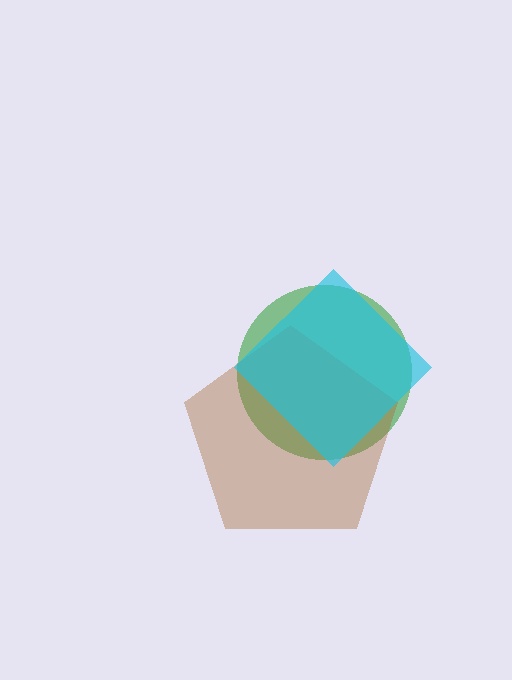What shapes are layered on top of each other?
The layered shapes are: a green circle, a brown pentagon, a cyan diamond.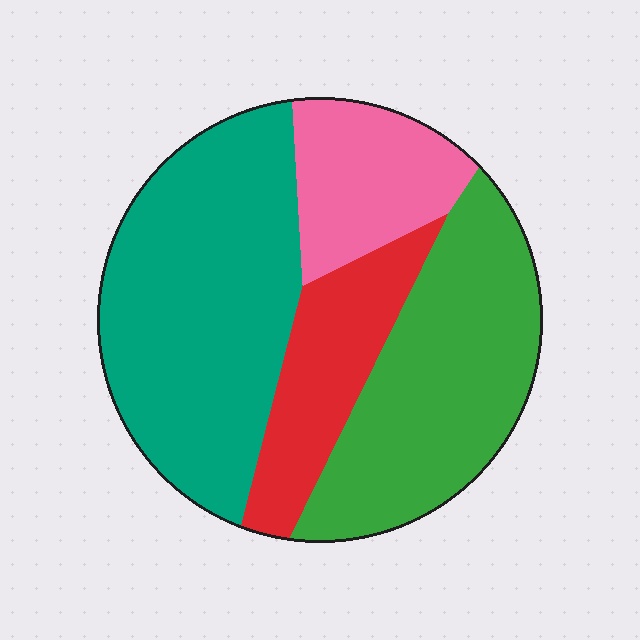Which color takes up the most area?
Teal, at roughly 40%.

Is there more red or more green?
Green.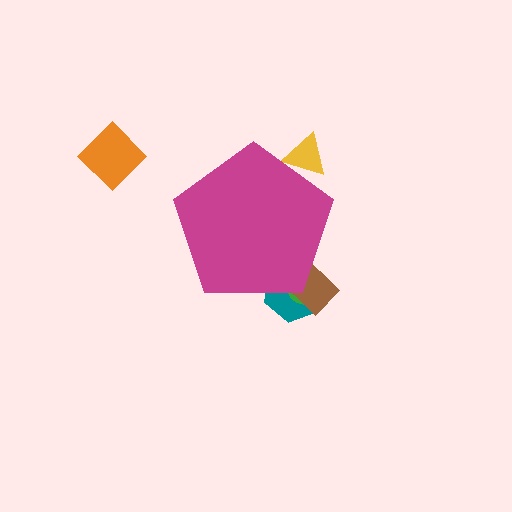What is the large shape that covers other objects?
A magenta pentagon.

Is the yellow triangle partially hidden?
Yes, the yellow triangle is partially hidden behind the magenta pentagon.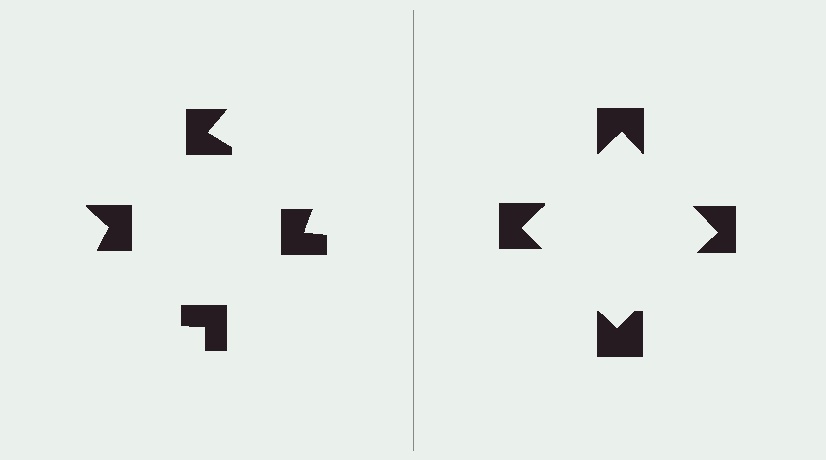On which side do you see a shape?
An illusory square appears on the right side. On the left side the wedge cuts are rotated, so no coherent shape forms.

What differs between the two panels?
The notched squares are positioned identically on both sides; only the wedge orientations differ. On the right they align to a square; on the left they are misaligned.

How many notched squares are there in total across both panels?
8 — 4 on each side.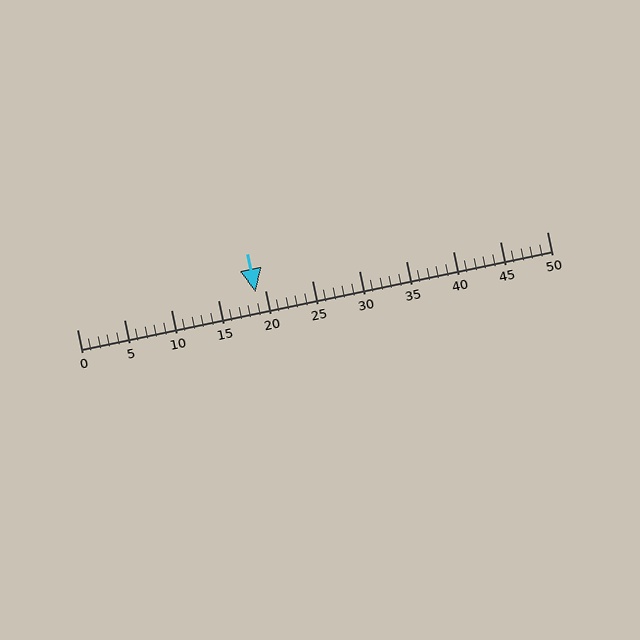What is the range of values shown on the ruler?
The ruler shows values from 0 to 50.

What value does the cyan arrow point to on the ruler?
The cyan arrow points to approximately 19.